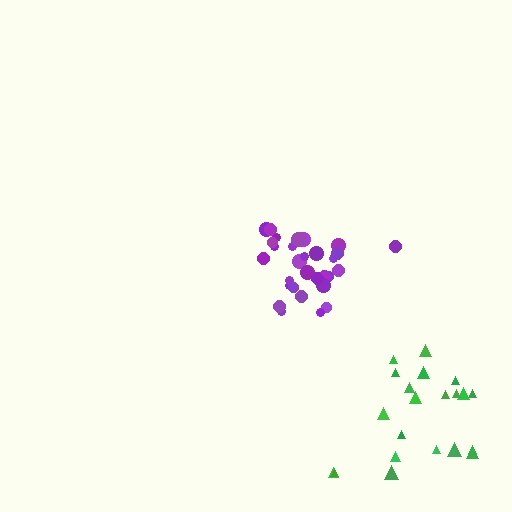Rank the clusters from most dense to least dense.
purple, green.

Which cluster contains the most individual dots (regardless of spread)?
Purple (31).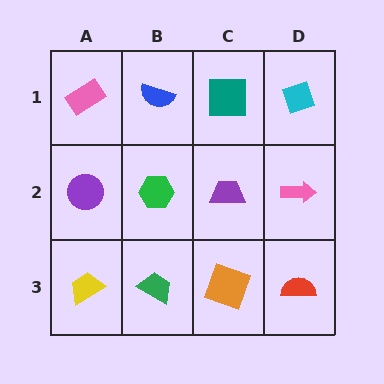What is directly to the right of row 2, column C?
A pink arrow.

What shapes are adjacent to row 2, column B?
A blue semicircle (row 1, column B), a green trapezoid (row 3, column B), a purple circle (row 2, column A), a purple trapezoid (row 2, column C).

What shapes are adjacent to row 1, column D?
A pink arrow (row 2, column D), a teal square (row 1, column C).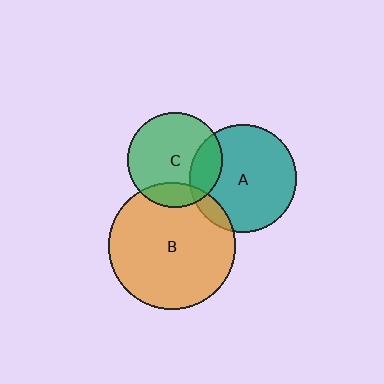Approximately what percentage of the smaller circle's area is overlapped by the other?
Approximately 15%.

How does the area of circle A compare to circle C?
Approximately 1.3 times.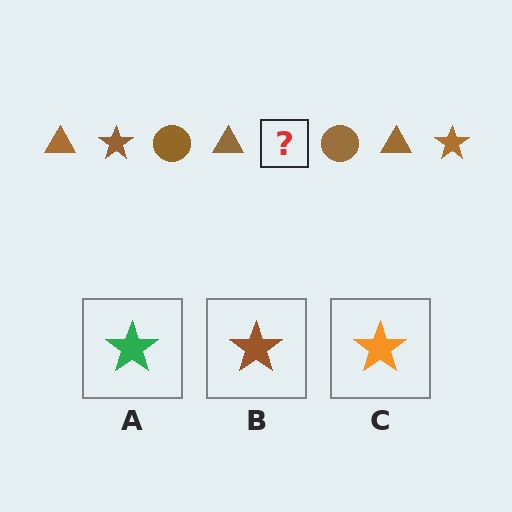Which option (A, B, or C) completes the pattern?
B.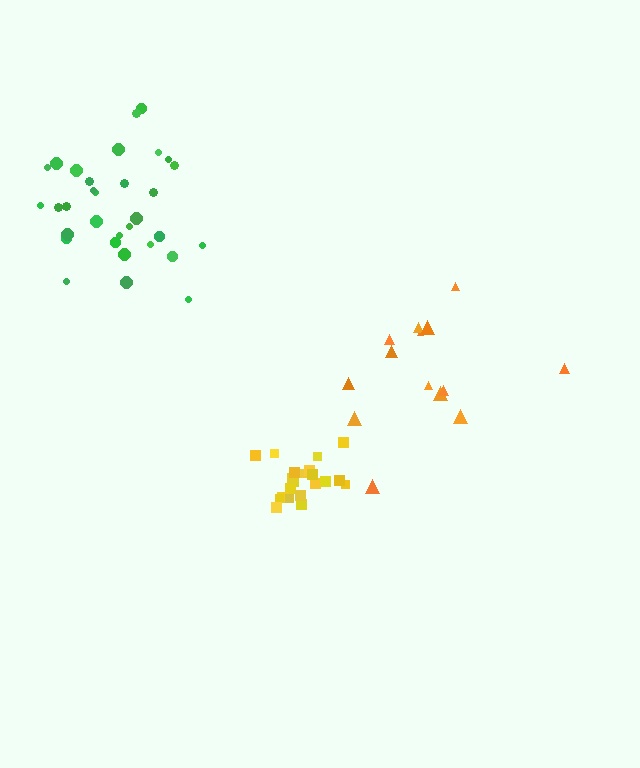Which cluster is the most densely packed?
Yellow.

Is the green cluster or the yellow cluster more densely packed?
Yellow.